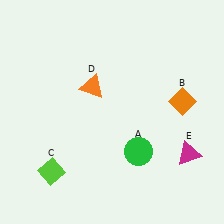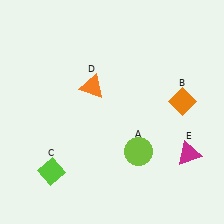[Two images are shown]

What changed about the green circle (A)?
In Image 1, A is green. In Image 2, it changed to lime.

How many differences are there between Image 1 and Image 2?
There is 1 difference between the two images.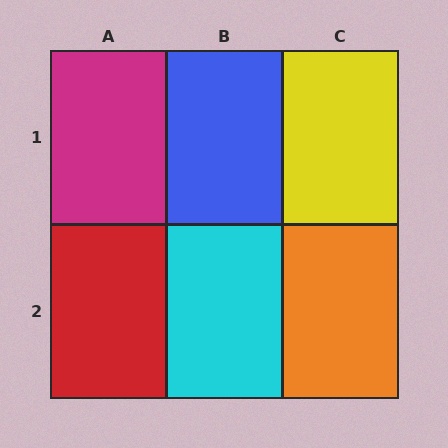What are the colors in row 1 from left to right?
Magenta, blue, yellow.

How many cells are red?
1 cell is red.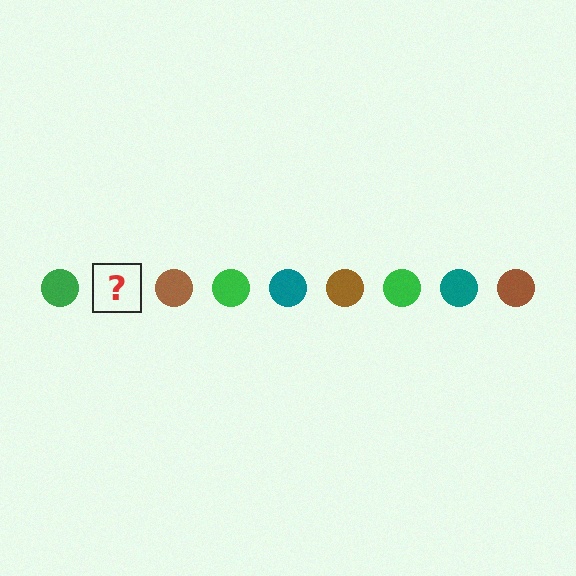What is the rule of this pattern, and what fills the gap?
The rule is that the pattern cycles through green, teal, brown circles. The gap should be filled with a teal circle.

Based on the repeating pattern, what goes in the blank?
The blank should be a teal circle.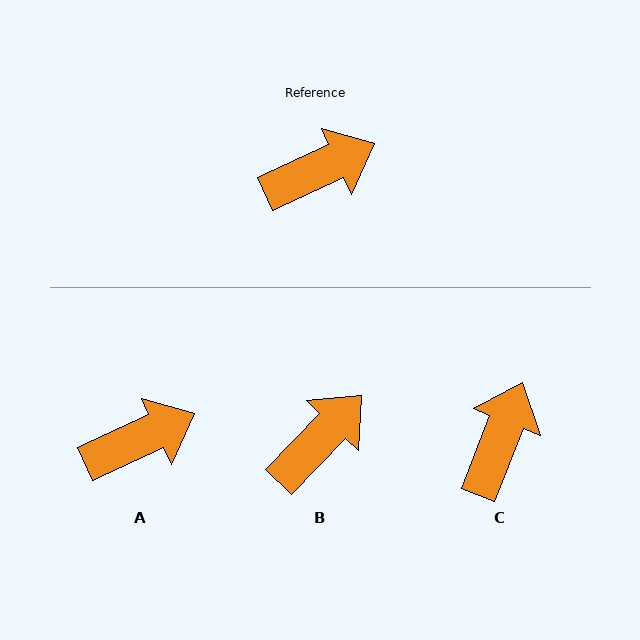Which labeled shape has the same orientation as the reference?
A.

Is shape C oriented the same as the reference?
No, it is off by about 44 degrees.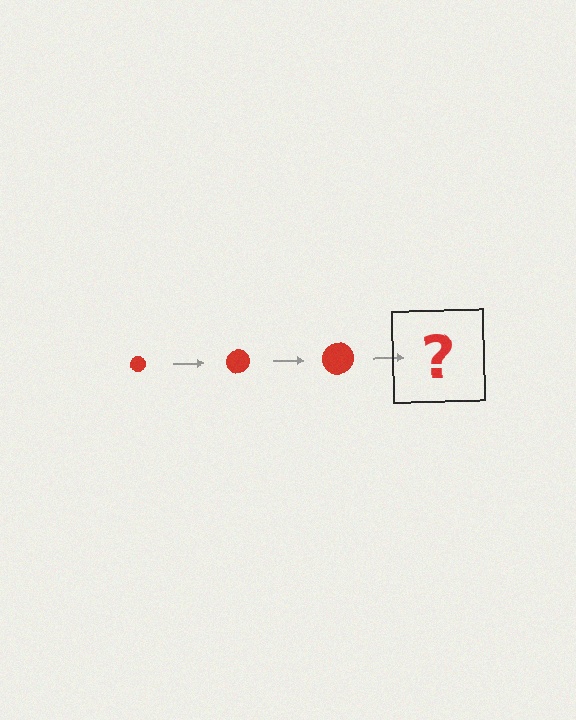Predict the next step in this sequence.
The next step is a red circle, larger than the previous one.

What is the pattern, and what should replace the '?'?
The pattern is that the circle gets progressively larger each step. The '?' should be a red circle, larger than the previous one.